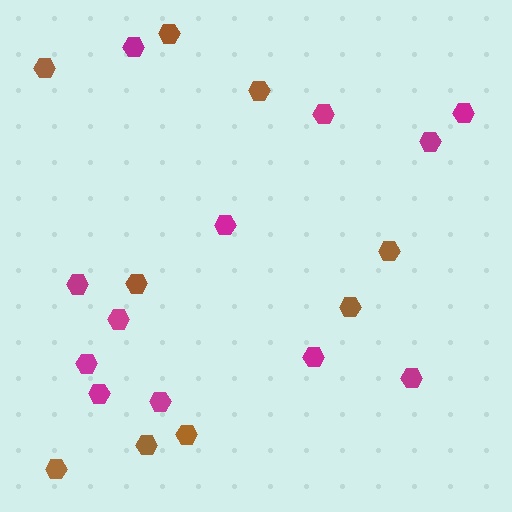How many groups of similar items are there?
There are 2 groups: one group of brown hexagons (9) and one group of magenta hexagons (12).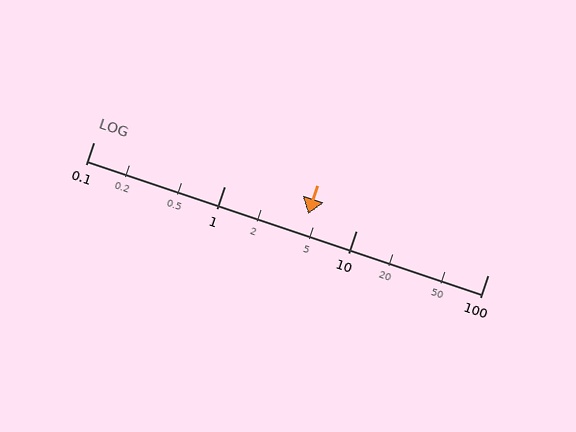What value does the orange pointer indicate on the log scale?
The pointer indicates approximately 4.3.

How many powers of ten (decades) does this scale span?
The scale spans 3 decades, from 0.1 to 100.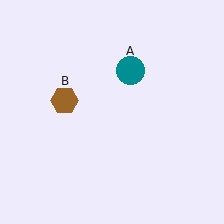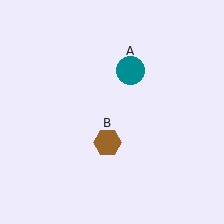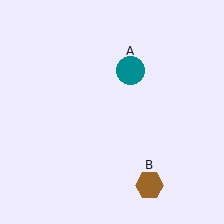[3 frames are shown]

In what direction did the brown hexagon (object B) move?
The brown hexagon (object B) moved down and to the right.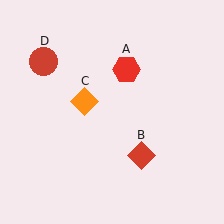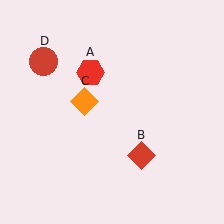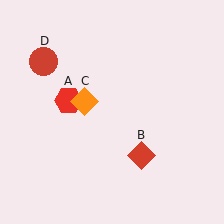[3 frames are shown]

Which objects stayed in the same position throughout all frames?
Red diamond (object B) and orange diamond (object C) and red circle (object D) remained stationary.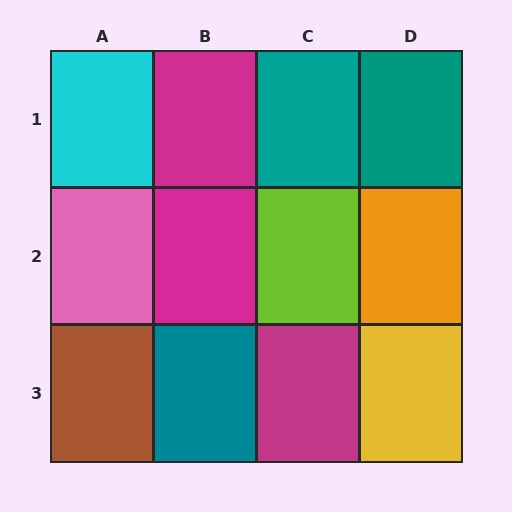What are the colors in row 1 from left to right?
Cyan, magenta, teal, teal.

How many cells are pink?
1 cell is pink.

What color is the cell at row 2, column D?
Orange.